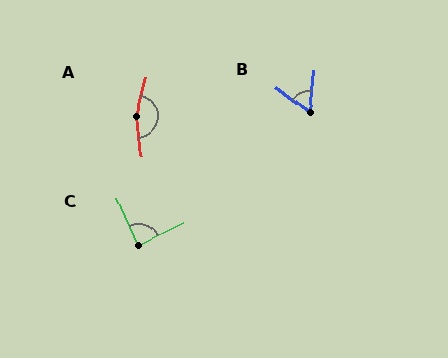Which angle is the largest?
A, at approximately 160 degrees.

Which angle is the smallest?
B, at approximately 59 degrees.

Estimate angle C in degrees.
Approximately 88 degrees.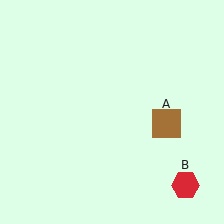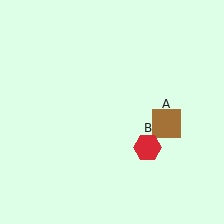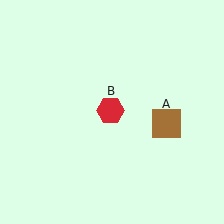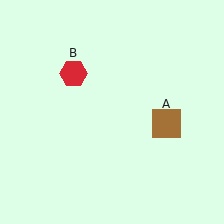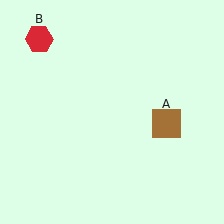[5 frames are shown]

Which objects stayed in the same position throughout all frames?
Brown square (object A) remained stationary.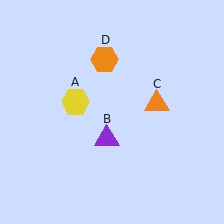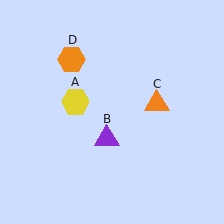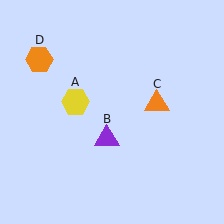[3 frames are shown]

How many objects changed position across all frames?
1 object changed position: orange hexagon (object D).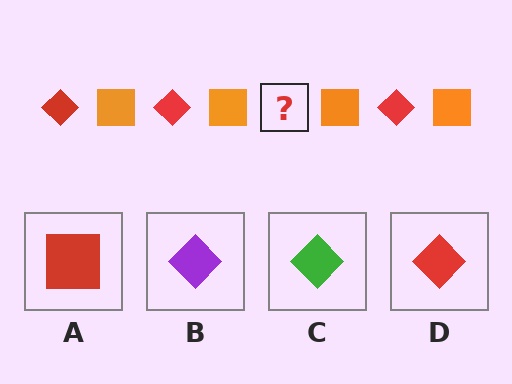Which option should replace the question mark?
Option D.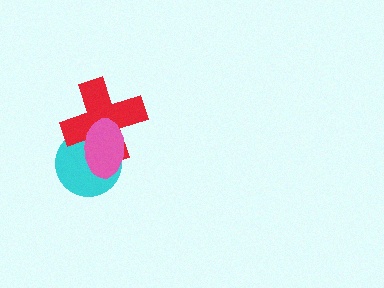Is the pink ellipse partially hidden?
No, no other shape covers it.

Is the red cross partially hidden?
Yes, it is partially covered by another shape.